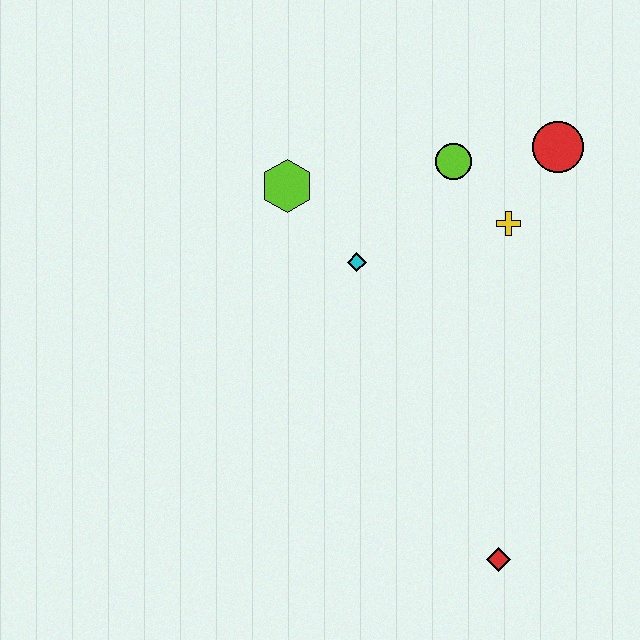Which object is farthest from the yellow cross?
The red diamond is farthest from the yellow cross.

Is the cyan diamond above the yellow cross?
No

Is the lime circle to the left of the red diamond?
Yes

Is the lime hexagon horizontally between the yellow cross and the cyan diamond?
No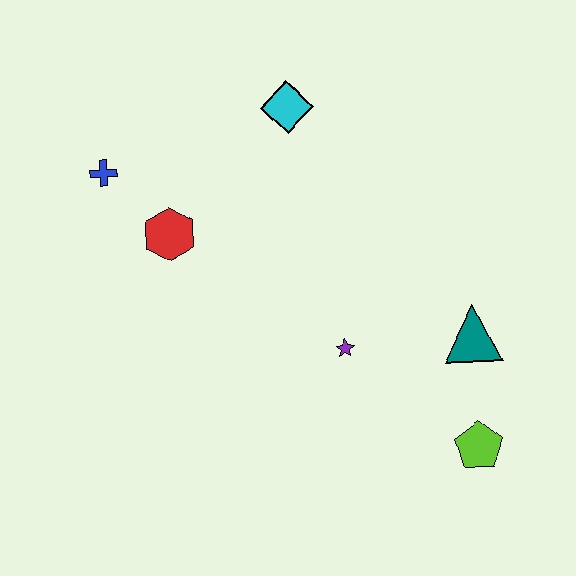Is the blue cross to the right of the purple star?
No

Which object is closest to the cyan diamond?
The red hexagon is closest to the cyan diamond.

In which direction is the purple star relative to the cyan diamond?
The purple star is below the cyan diamond.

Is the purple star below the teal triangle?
Yes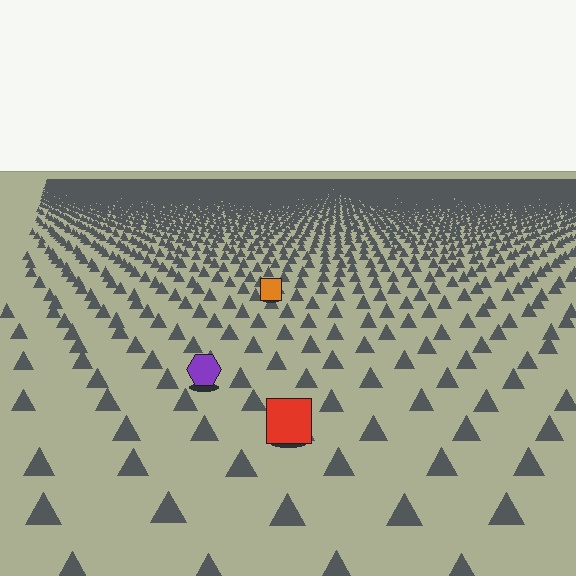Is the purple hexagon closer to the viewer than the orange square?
Yes. The purple hexagon is closer — you can tell from the texture gradient: the ground texture is coarser near it.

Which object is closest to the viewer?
The red square is closest. The texture marks near it are larger and more spread out.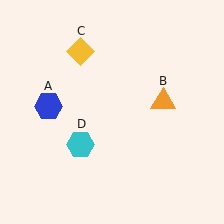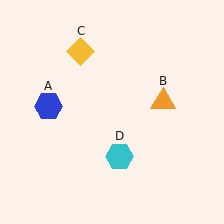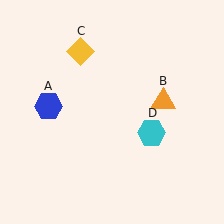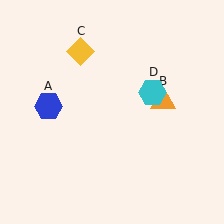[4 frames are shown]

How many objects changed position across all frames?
1 object changed position: cyan hexagon (object D).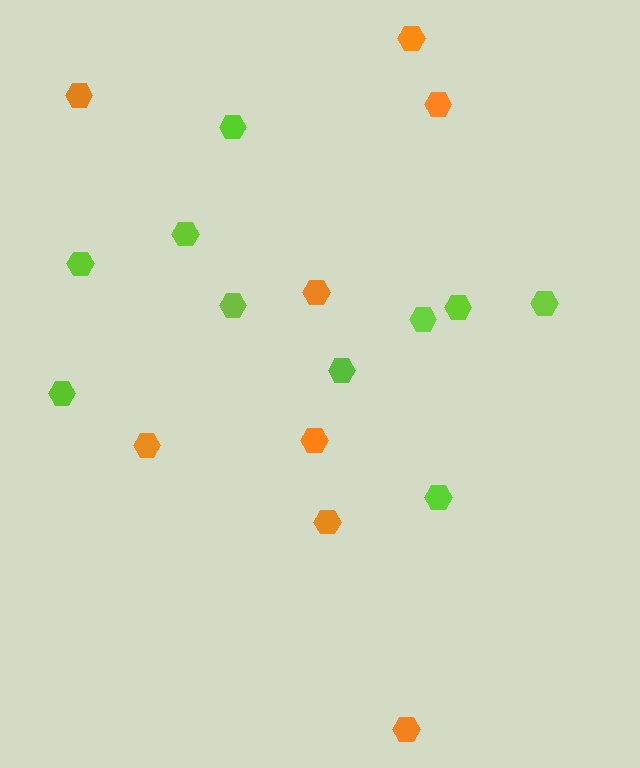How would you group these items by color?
There are 2 groups: one group of orange hexagons (8) and one group of lime hexagons (10).